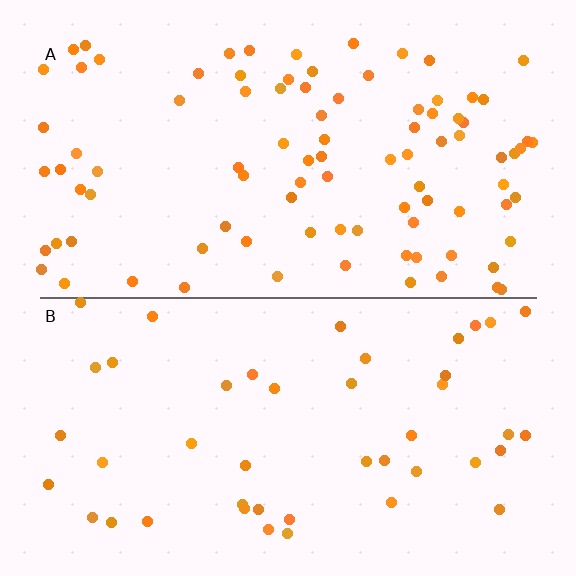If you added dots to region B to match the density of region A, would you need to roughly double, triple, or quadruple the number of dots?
Approximately double.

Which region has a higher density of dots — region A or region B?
A (the top).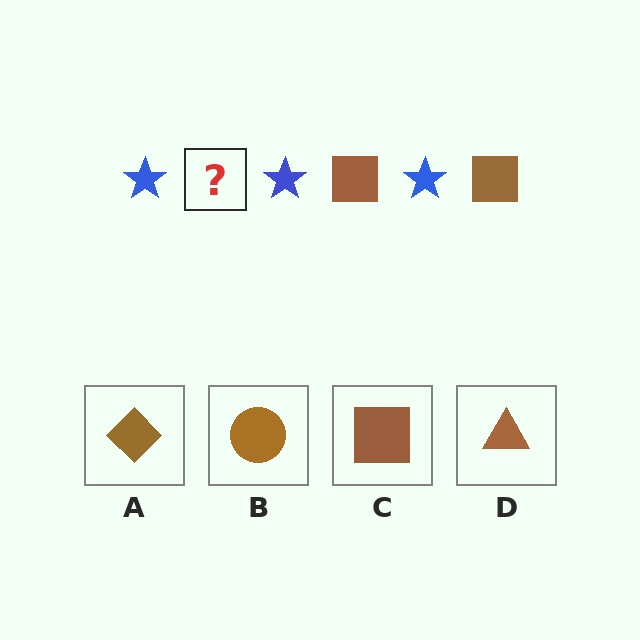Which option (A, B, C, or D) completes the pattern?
C.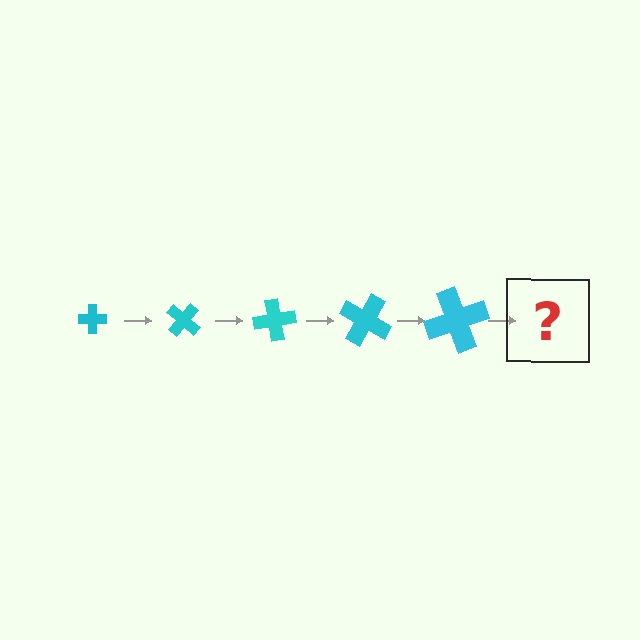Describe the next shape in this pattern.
It should be a cross, larger than the previous one and rotated 200 degrees from the start.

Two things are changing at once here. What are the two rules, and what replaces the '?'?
The two rules are that the cross grows larger each step and it rotates 40 degrees each step. The '?' should be a cross, larger than the previous one and rotated 200 degrees from the start.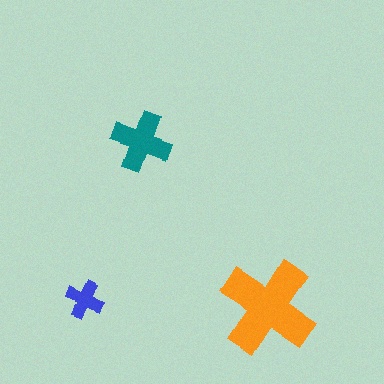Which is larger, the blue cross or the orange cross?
The orange one.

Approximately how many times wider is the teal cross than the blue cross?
About 1.5 times wider.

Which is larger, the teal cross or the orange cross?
The orange one.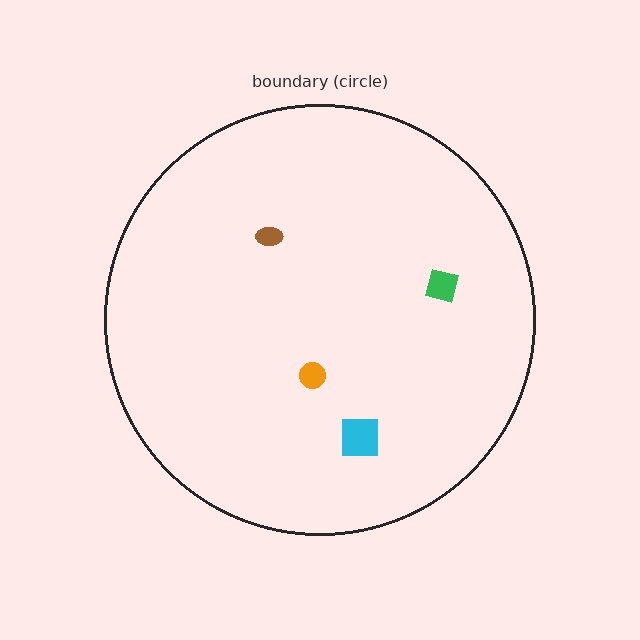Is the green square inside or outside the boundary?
Inside.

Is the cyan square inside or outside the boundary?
Inside.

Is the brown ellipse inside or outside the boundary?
Inside.